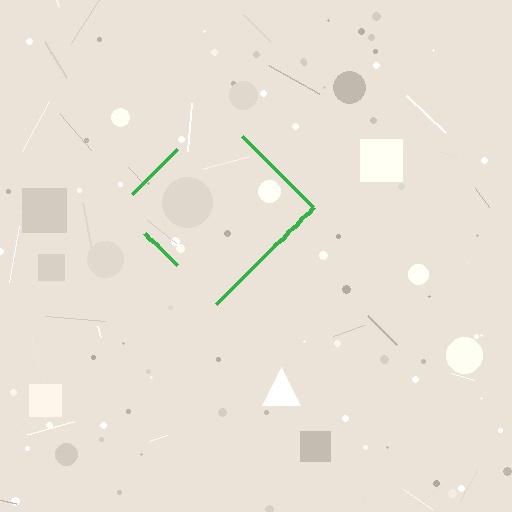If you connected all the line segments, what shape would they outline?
They would outline a diamond.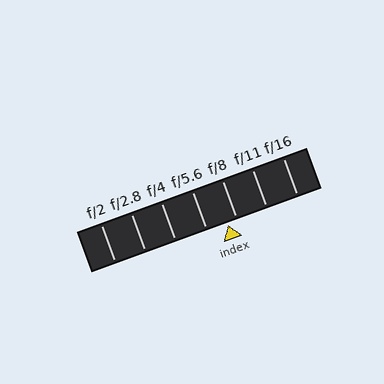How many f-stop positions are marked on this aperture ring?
There are 7 f-stop positions marked.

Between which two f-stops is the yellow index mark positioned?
The index mark is between f/5.6 and f/8.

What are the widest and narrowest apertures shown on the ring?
The widest aperture shown is f/2 and the narrowest is f/16.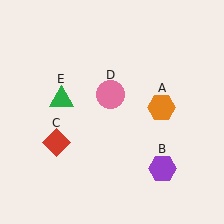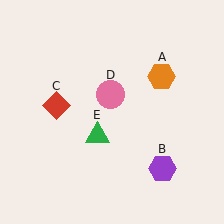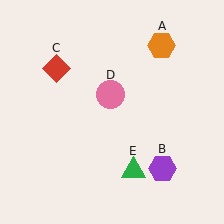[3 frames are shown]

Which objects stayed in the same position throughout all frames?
Purple hexagon (object B) and pink circle (object D) remained stationary.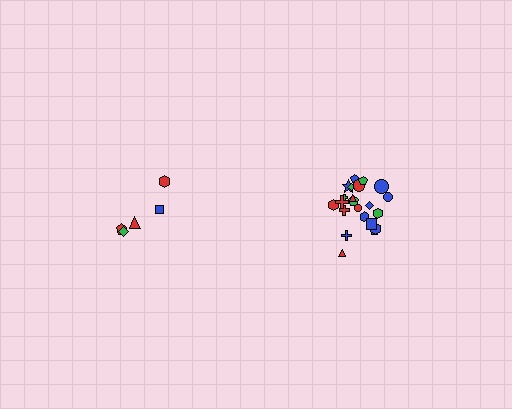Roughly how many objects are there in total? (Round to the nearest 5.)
Roughly 25 objects in total.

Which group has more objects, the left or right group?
The right group.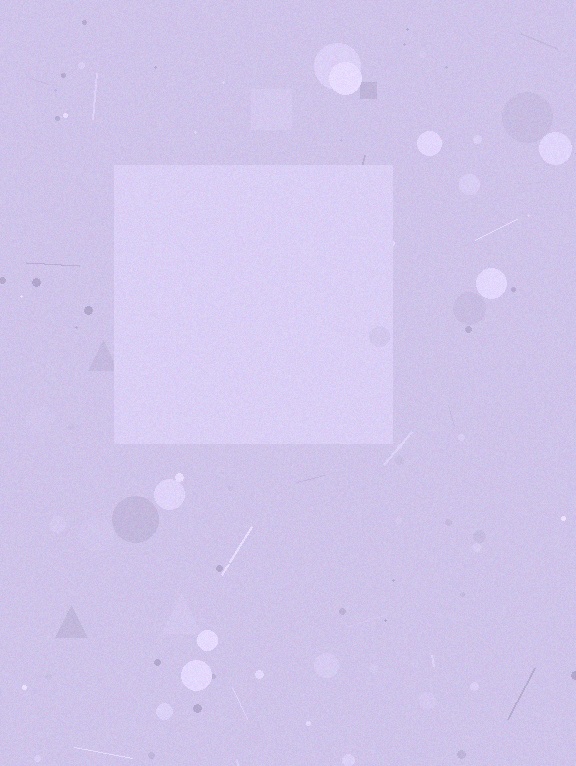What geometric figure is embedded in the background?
A square is embedded in the background.